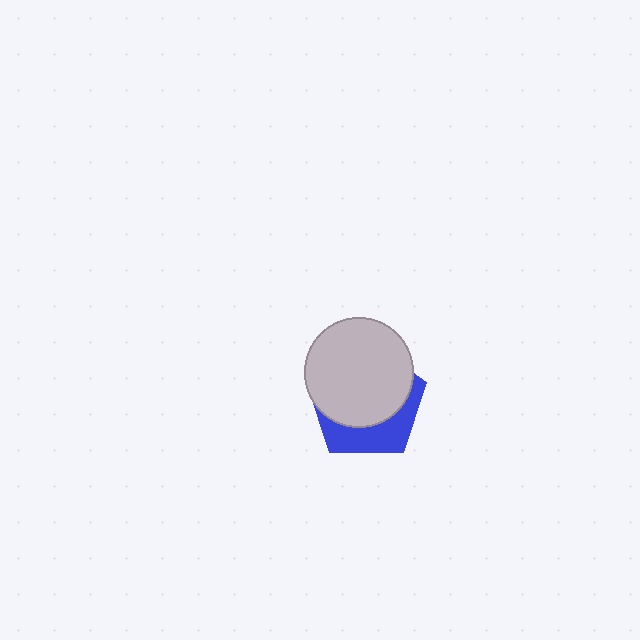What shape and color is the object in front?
The object in front is a light gray circle.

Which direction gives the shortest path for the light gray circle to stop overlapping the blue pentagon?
Moving up gives the shortest separation.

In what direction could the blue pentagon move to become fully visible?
The blue pentagon could move down. That would shift it out from behind the light gray circle entirely.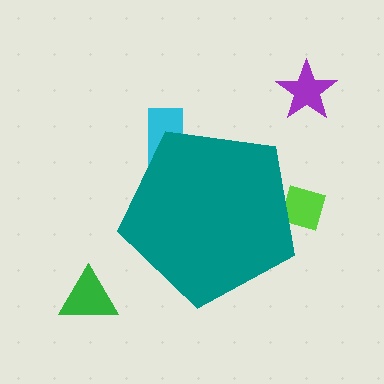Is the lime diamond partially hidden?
Yes, the lime diamond is partially hidden behind the teal pentagon.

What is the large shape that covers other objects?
A teal pentagon.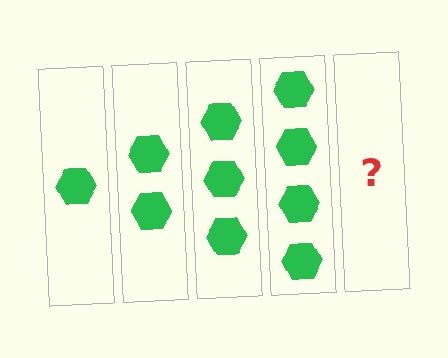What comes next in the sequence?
The next element should be 5 hexagons.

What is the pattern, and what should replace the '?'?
The pattern is that each step adds one more hexagon. The '?' should be 5 hexagons.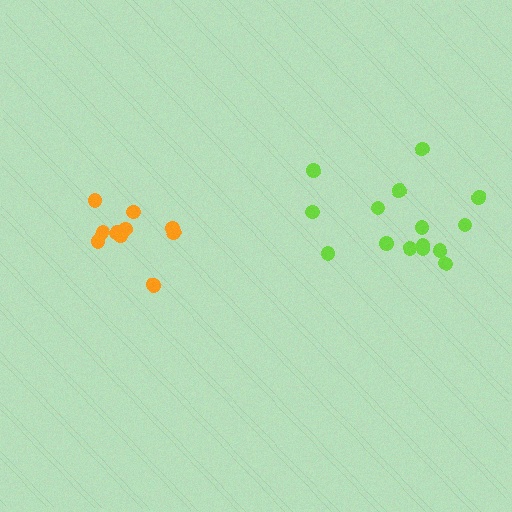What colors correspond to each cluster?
The clusters are colored: orange, lime.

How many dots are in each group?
Group 1: 10 dots, Group 2: 15 dots (25 total).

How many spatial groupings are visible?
There are 2 spatial groupings.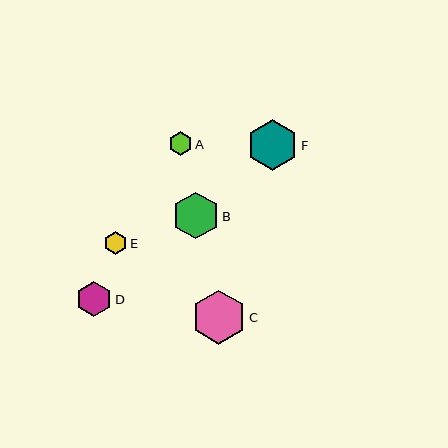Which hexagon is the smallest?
Hexagon E is the smallest with a size of approximately 23 pixels.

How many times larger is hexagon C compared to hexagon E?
Hexagon C is approximately 2.3 times the size of hexagon E.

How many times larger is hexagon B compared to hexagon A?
Hexagon B is approximately 2.0 times the size of hexagon A.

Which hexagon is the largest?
Hexagon C is the largest with a size of approximately 54 pixels.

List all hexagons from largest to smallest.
From largest to smallest: C, F, B, D, A, E.